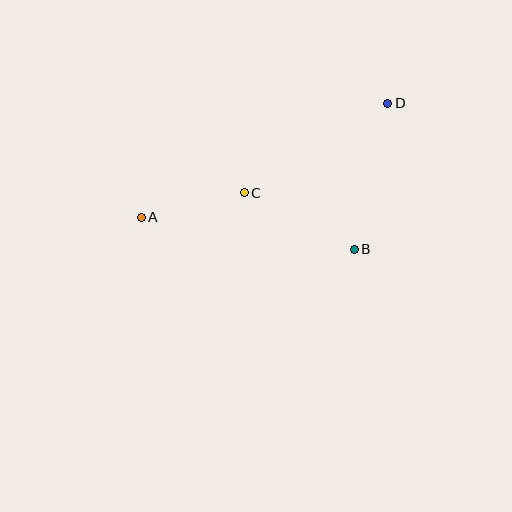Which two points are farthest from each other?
Points A and D are farthest from each other.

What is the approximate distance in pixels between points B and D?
The distance between B and D is approximately 150 pixels.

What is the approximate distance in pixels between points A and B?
The distance between A and B is approximately 215 pixels.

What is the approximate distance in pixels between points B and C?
The distance between B and C is approximately 123 pixels.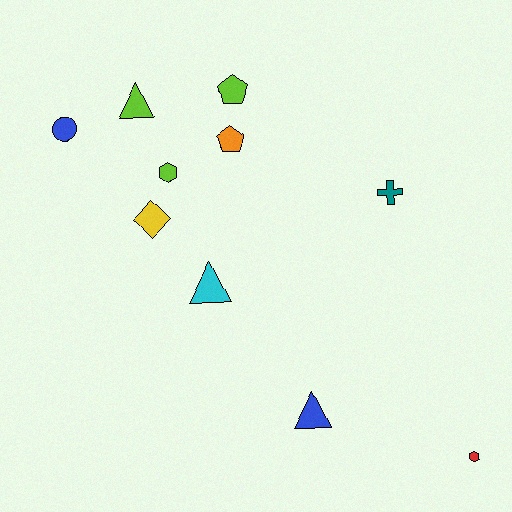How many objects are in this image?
There are 10 objects.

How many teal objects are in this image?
There is 1 teal object.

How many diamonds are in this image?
There is 1 diamond.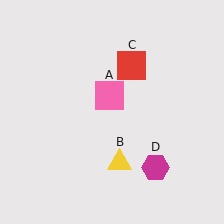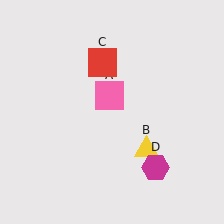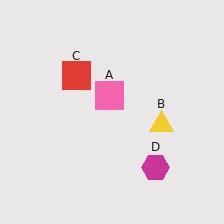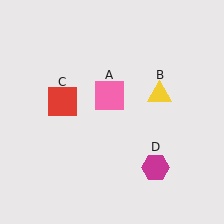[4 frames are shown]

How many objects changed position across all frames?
2 objects changed position: yellow triangle (object B), red square (object C).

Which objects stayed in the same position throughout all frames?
Pink square (object A) and magenta hexagon (object D) remained stationary.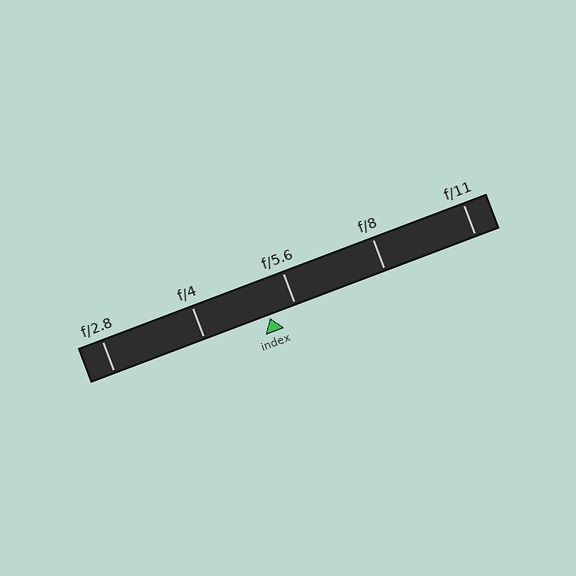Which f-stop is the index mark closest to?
The index mark is closest to f/5.6.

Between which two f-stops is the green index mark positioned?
The index mark is between f/4 and f/5.6.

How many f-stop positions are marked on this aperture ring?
There are 5 f-stop positions marked.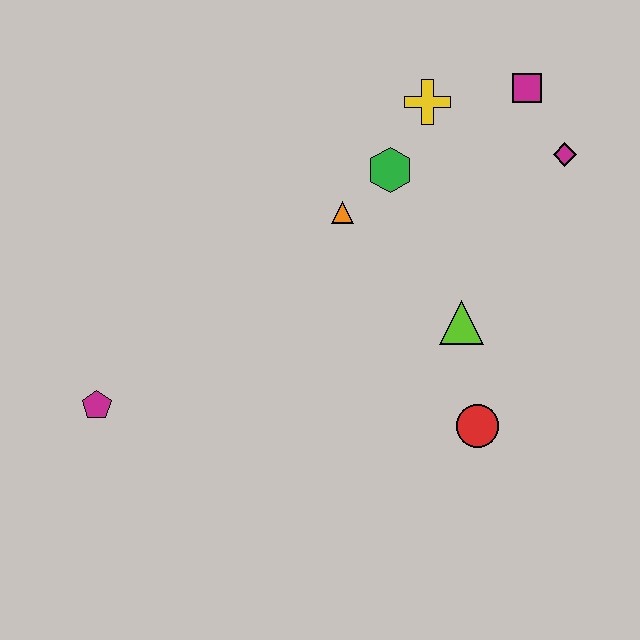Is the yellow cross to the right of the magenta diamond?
No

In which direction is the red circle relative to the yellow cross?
The red circle is below the yellow cross.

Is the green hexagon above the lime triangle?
Yes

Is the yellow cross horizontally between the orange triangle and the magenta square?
Yes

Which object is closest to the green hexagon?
The orange triangle is closest to the green hexagon.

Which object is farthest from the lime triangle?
The magenta pentagon is farthest from the lime triangle.